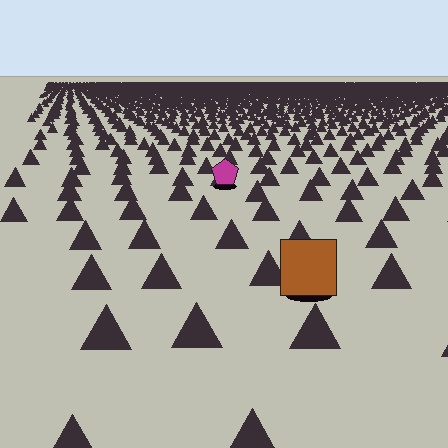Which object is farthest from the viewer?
The magenta pentagon is farthest from the viewer. It appears smaller and the ground texture around it is denser.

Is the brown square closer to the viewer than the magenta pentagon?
Yes. The brown square is closer — you can tell from the texture gradient: the ground texture is coarser near it.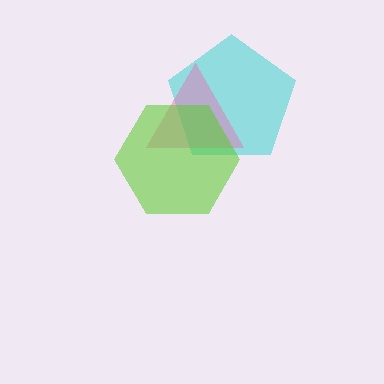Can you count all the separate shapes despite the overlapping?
Yes, there are 3 separate shapes.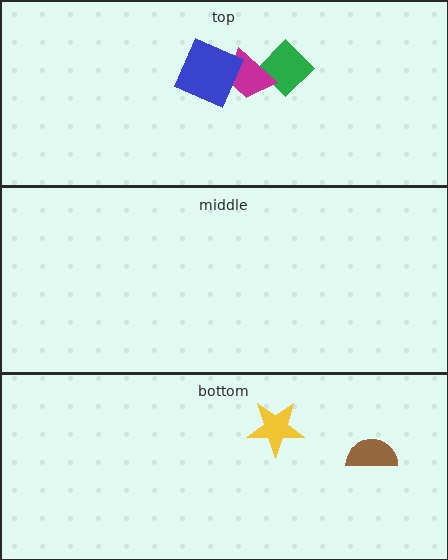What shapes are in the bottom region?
The brown semicircle, the yellow star.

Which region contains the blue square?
The top region.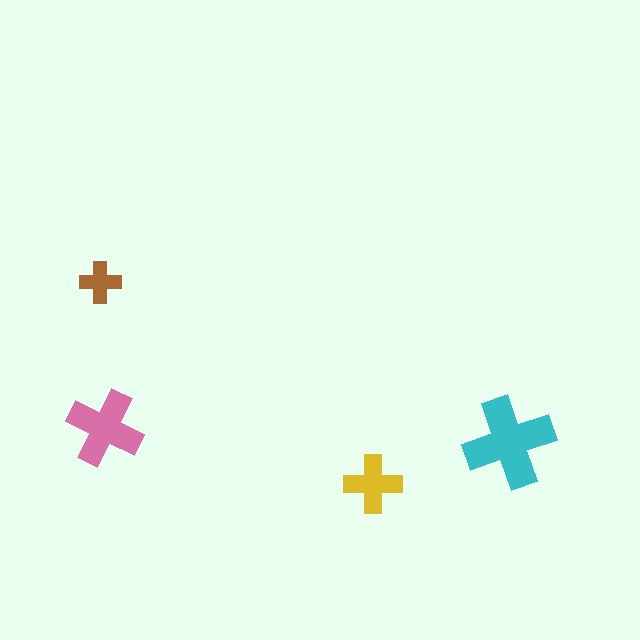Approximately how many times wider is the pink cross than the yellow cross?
About 1.5 times wider.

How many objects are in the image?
There are 4 objects in the image.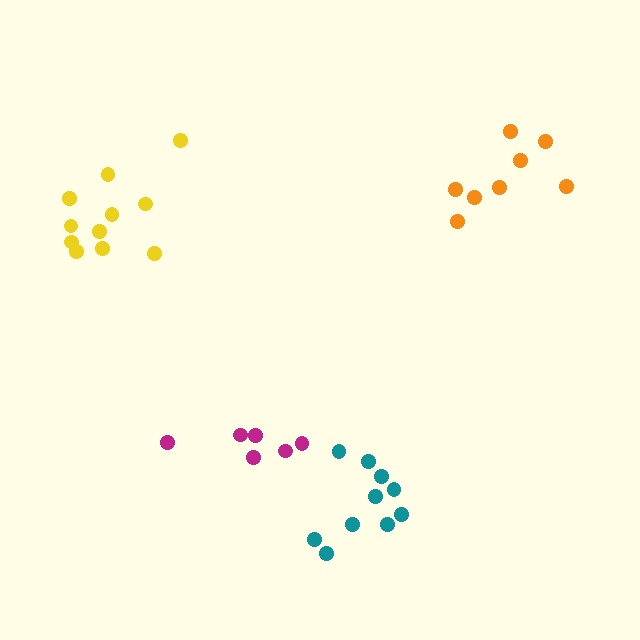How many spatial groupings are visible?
There are 4 spatial groupings.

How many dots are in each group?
Group 1: 6 dots, Group 2: 11 dots, Group 3: 10 dots, Group 4: 8 dots (35 total).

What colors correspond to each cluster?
The clusters are colored: magenta, yellow, teal, orange.